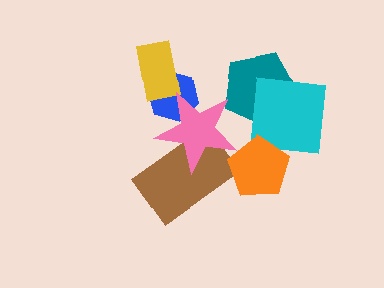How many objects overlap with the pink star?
2 objects overlap with the pink star.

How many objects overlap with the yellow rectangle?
1 object overlaps with the yellow rectangle.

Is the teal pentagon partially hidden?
Yes, it is partially covered by another shape.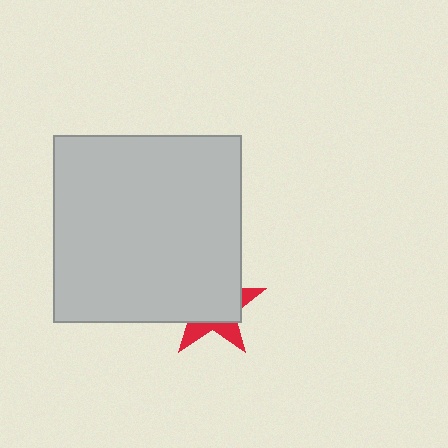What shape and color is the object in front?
The object in front is a light gray square.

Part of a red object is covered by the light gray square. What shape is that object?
It is a star.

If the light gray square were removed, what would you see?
You would see the complete red star.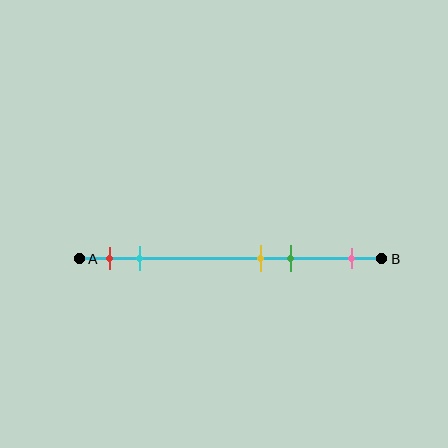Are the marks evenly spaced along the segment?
No, the marks are not evenly spaced.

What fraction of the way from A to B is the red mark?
The red mark is approximately 10% (0.1) of the way from A to B.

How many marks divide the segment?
There are 5 marks dividing the segment.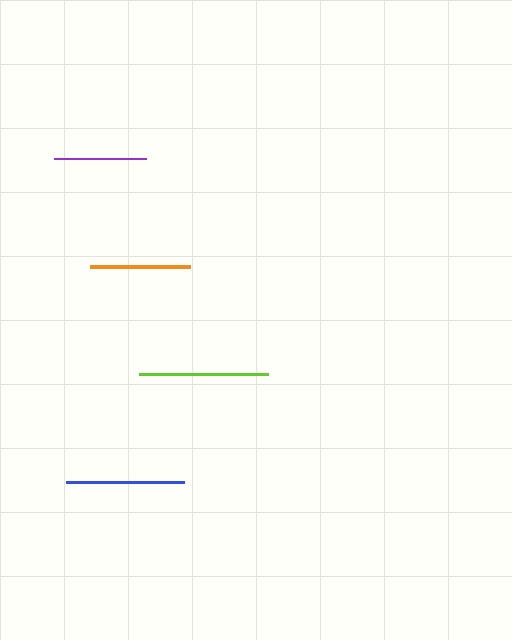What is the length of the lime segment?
The lime segment is approximately 129 pixels long.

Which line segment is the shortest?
The purple line is the shortest at approximately 92 pixels.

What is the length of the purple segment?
The purple segment is approximately 92 pixels long.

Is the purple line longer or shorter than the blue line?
The blue line is longer than the purple line.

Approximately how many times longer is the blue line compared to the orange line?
The blue line is approximately 1.2 times the length of the orange line.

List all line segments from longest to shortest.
From longest to shortest: lime, blue, orange, purple.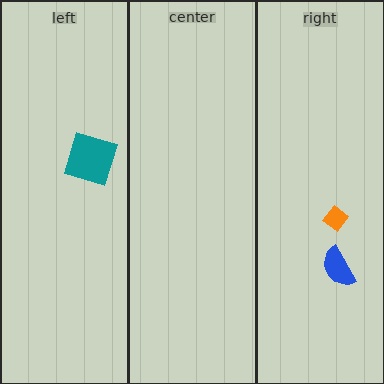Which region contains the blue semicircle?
The right region.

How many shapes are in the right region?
2.